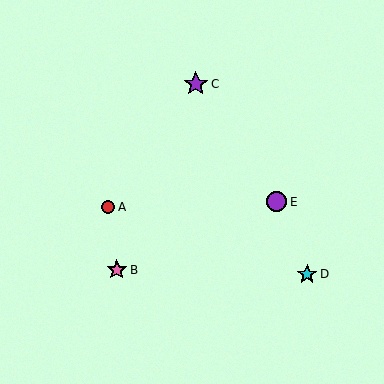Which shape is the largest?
The purple star (labeled C) is the largest.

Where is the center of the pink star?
The center of the pink star is at (117, 270).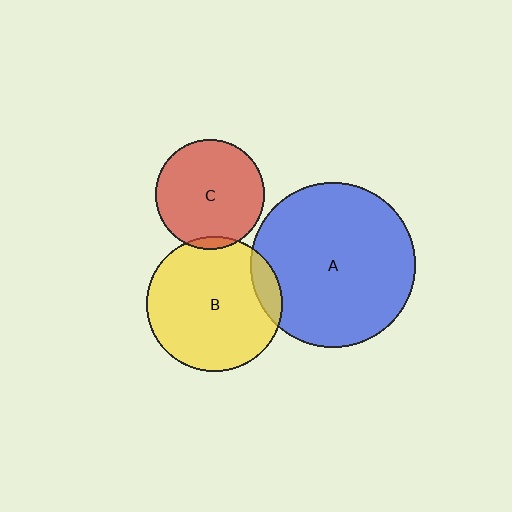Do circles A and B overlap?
Yes.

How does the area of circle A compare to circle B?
Approximately 1.5 times.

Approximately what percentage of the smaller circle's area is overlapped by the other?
Approximately 10%.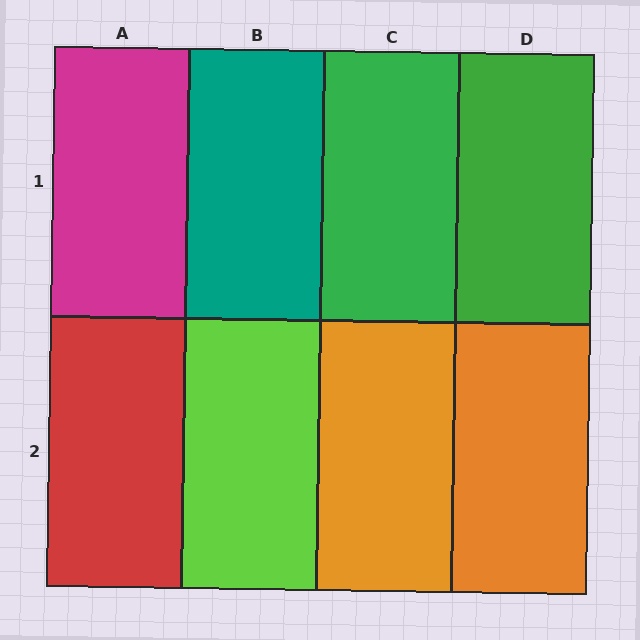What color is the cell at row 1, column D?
Green.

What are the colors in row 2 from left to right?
Red, lime, orange, orange.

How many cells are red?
1 cell is red.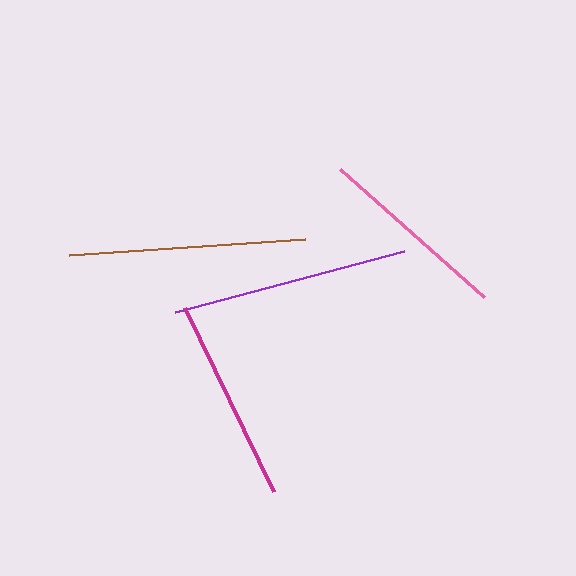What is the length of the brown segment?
The brown segment is approximately 236 pixels long.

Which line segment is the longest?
The purple line is the longest at approximately 237 pixels.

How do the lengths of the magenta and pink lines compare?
The magenta and pink lines are approximately the same length.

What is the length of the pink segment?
The pink segment is approximately 193 pixels long.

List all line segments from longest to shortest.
From longest to shortest: purple, brown, magenta, pink.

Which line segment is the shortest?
The pink line is the shortest at approximately 193 pixels.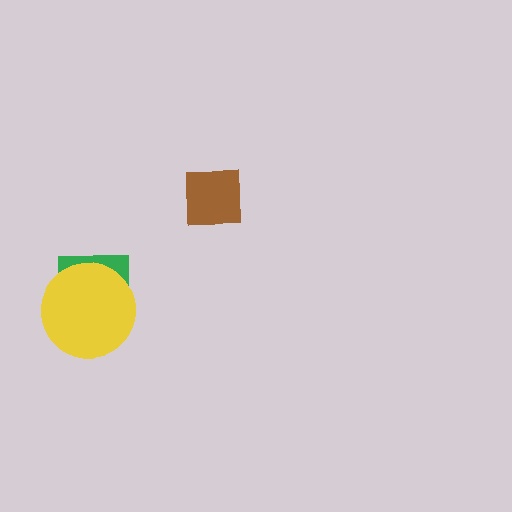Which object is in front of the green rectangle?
The yellow circle is in front of the green rectangle.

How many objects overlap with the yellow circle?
1 object overlaps with the yellow circle.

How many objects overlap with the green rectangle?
1 object overlaps with the green rectangle.